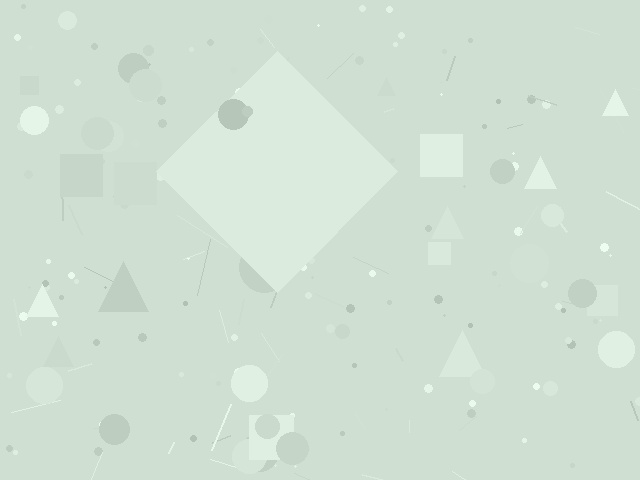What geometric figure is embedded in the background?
A diamond is embedded in the background.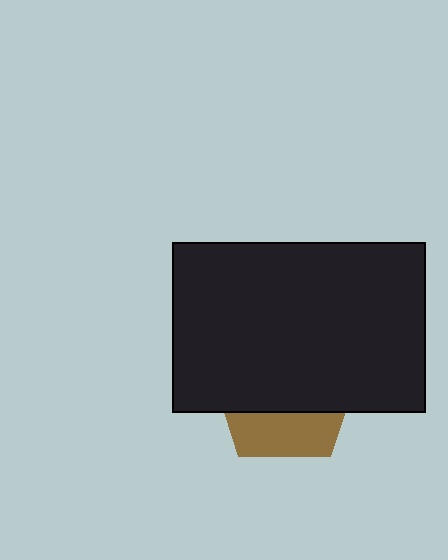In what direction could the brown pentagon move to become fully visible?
The brown pentagon could move down. That would shift it out from behind the black rectangle entirely.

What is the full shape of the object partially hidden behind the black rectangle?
The partially hidden object is a brown pentagon.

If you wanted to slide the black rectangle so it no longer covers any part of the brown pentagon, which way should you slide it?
Slide it up — that is the most direct way to separate the two shapes.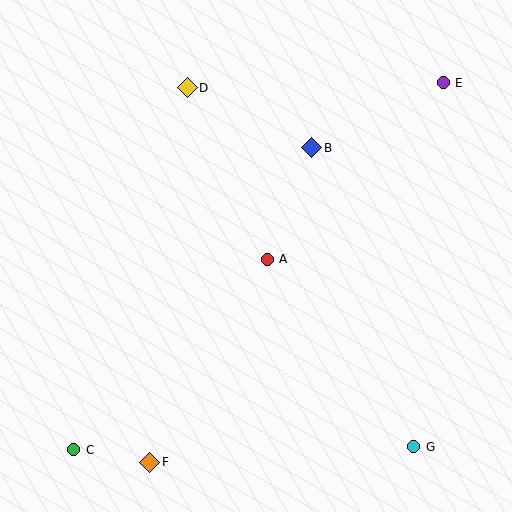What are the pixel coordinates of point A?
Point A is at (267, 259).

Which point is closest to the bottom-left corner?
Point C is closest to the bottom-left corner.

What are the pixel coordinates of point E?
Point E is at (443, 83).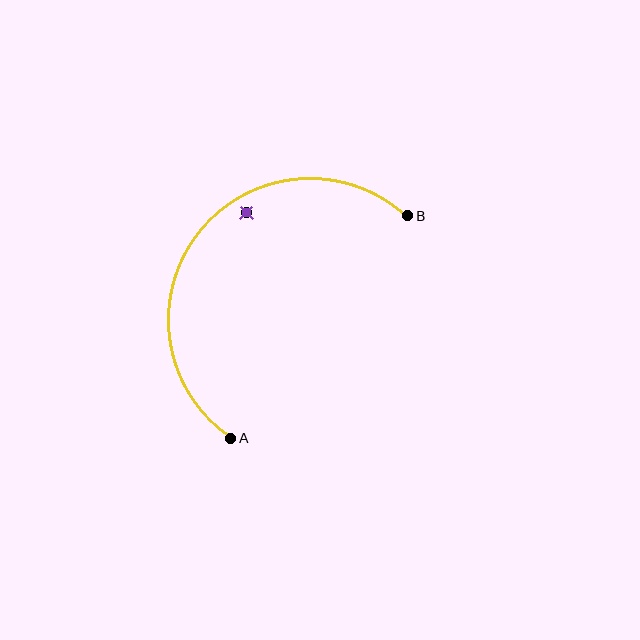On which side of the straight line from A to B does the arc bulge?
The arc bulges above and to the left of the straight line connecting A and B.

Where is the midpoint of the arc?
The arc midpoint is the point on the curve farthest from the straight line joining A and B. It sits above and to the left of that line.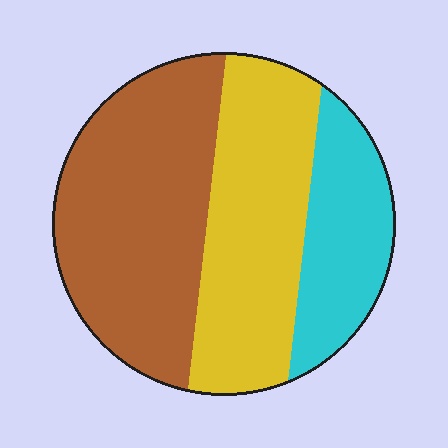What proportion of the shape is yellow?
Yellow takes up about one third (1/3) of the shape.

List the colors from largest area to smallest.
From largest to smallest: brown, yellow, cyan.